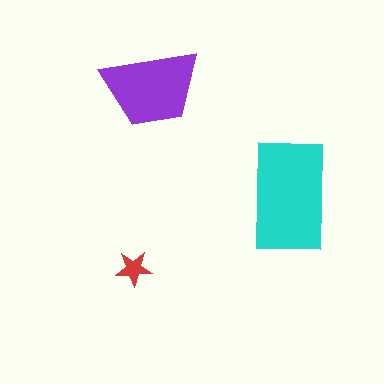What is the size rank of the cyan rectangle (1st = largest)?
1st.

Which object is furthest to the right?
The cyan rectangle is rightmost.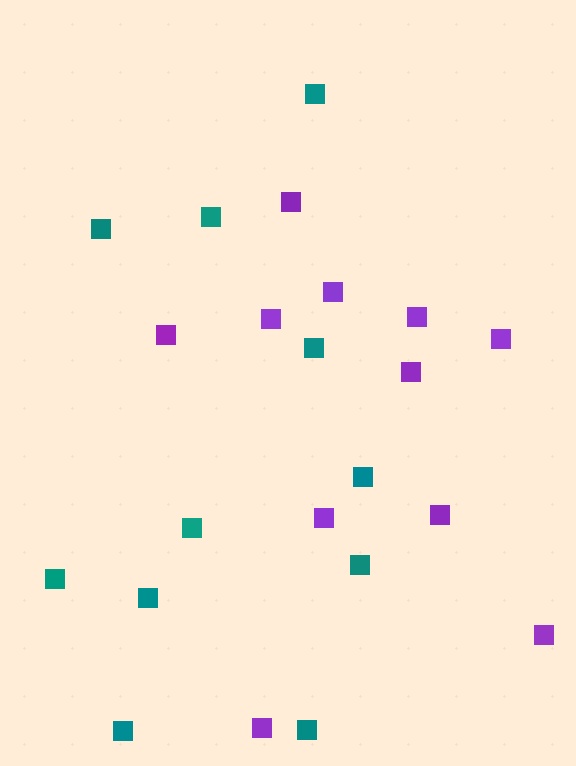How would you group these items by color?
There are 2 groups: one group of purple squares (11) and one group of teal squares (11).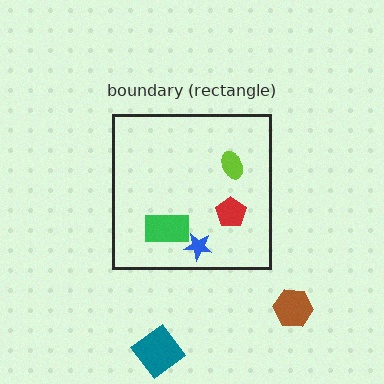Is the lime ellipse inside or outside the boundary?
Inside.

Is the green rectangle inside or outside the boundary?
Inside.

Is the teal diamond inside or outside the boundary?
Outside.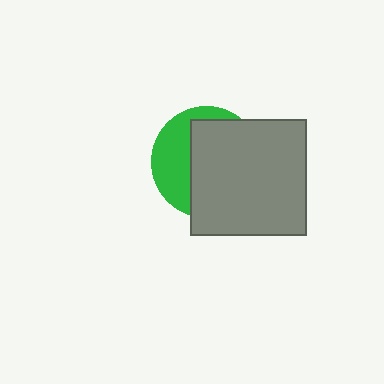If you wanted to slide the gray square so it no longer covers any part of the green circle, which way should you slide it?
Slide it right — that is the most direct way to separate the two shapes.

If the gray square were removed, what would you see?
You would see the complete green circle.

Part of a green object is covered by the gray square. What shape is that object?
It is a circle.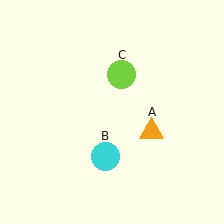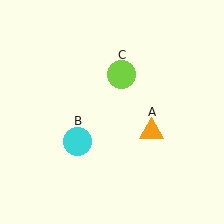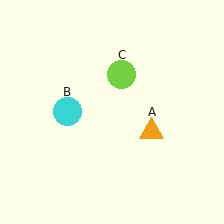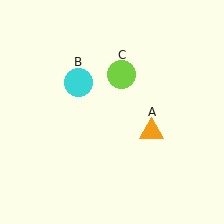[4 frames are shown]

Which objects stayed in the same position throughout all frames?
Orange triangle (object A) and lime circle (object C) remained stationary.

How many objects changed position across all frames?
1 object changed position: cyan circle (object B).